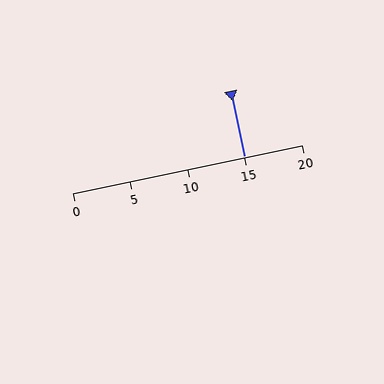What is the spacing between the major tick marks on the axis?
The major ticks are spaced 5 apart.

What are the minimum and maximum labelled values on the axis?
The axis runs from 0 to 20.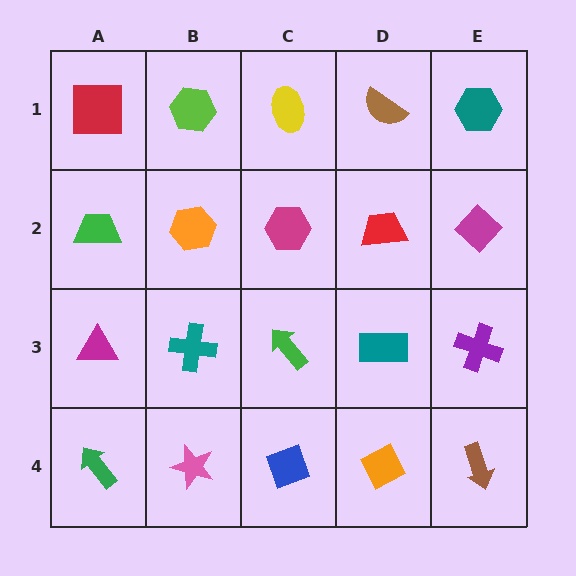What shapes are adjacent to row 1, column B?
An orange hexagon (row 2, column B), a red square (row 1, column A), a yellow ellipse (row 1, column C).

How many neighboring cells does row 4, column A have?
2.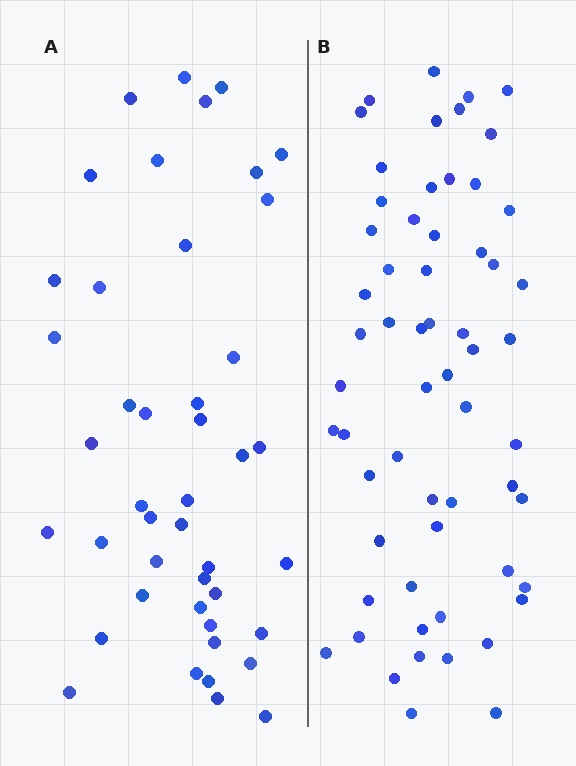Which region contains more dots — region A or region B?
Region B (the right region) has more dots.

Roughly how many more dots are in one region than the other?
Region B has approximately 15 more dots than region A.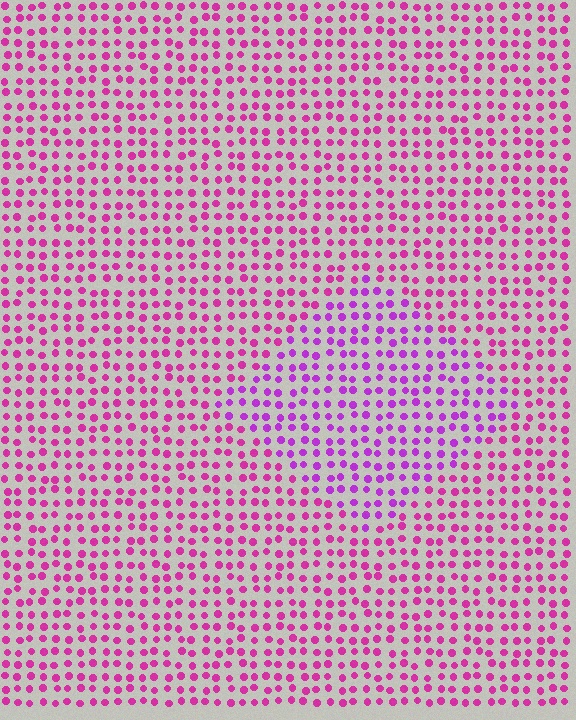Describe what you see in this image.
The image is filled with small magenta elements in a uniform arrangement. A diamond-shaped region is visible where the elements are tinted to a slightly different hue, forming a subtle color boundary.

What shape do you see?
I see a diamond.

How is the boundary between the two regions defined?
The boundary is defined purely by a slight shift in hue (about 28 degrees). Spacing, size, and orientation are identical on both sides.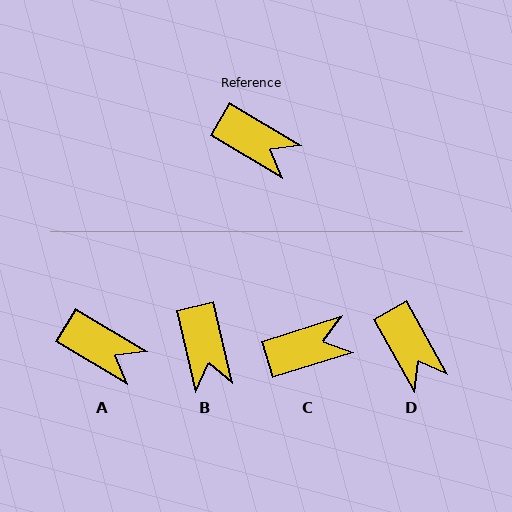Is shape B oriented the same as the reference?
No, it is off by about 46 degrees.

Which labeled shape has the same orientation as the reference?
A.